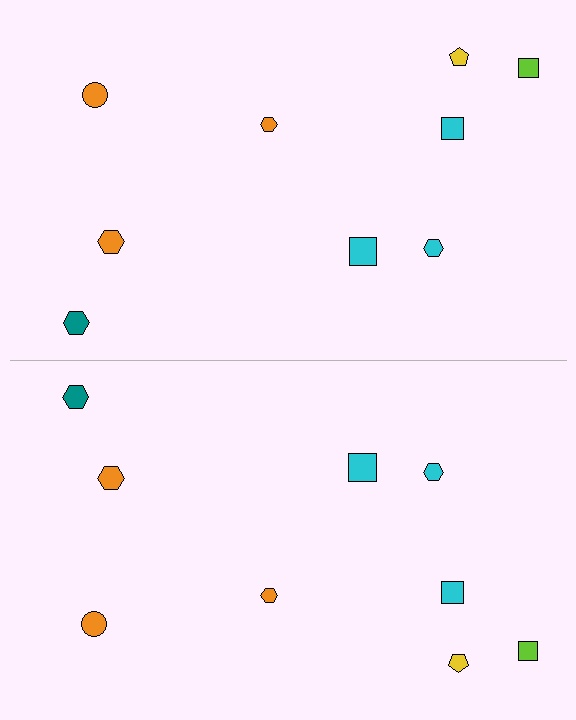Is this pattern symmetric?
Yes, this pattern has bilateral (reflection) symmetry.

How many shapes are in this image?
There are 18 shapes in this image.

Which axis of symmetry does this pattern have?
The pattern has a horizontal axis of symmetry running through the center of the image.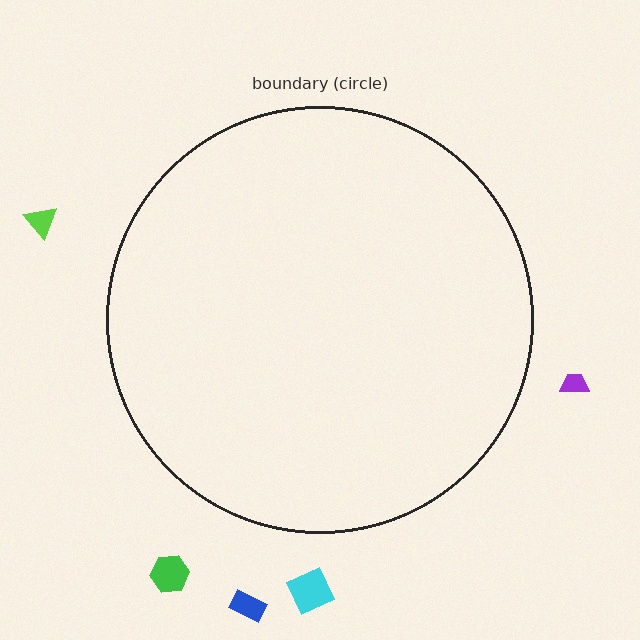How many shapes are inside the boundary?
0 inside, 5 outside.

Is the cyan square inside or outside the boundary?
Outside.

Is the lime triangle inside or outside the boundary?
Outside.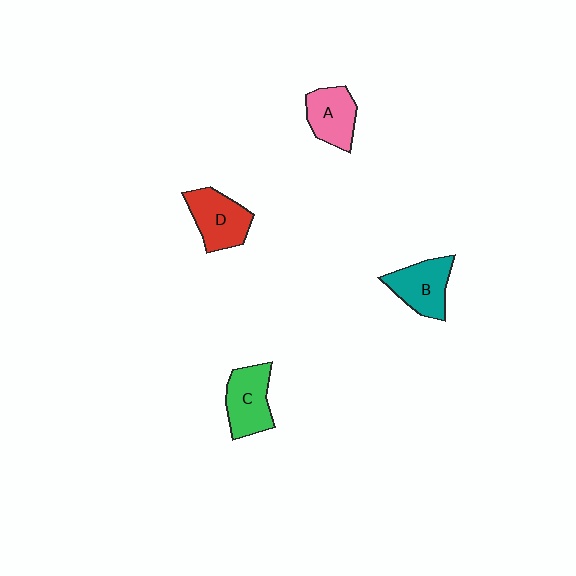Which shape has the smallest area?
Shape A (pink).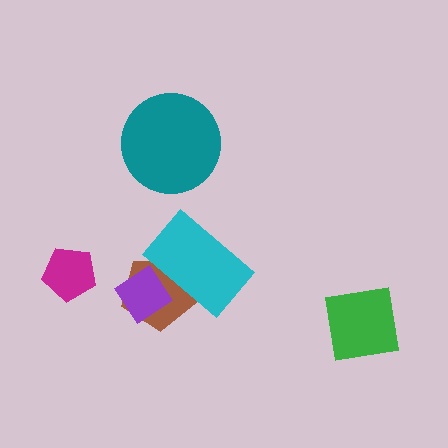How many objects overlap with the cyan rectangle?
2 objects overlap with the cyan rectangle.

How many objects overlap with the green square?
0 objects overlap with the green square.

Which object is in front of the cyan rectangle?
The purple diamond is in front of the cyan rectangle.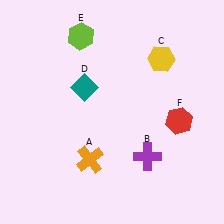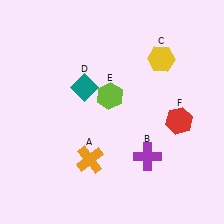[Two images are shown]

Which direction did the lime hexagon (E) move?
The lime hexagon (E) moved down.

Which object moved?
The lime hexagon (E) moved down.